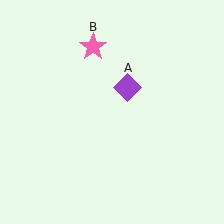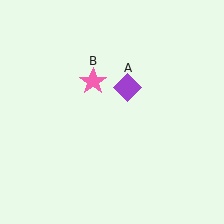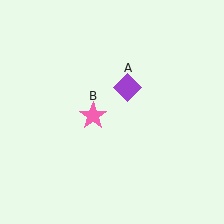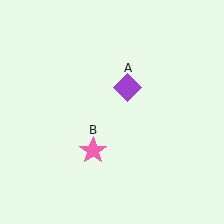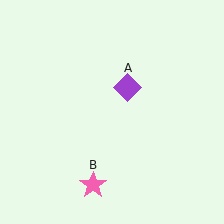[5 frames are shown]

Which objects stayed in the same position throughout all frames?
Purple diamond (object A) remained stationary.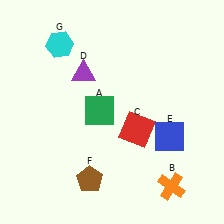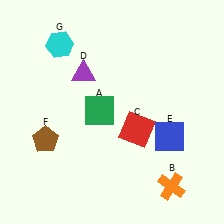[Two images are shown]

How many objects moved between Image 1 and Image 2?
1 object moved between the two images.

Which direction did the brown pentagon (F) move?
The brown pentagon (F) moved left.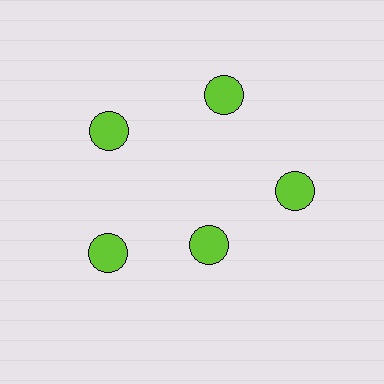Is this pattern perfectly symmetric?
No. The 5 lime circles are arranged in a ring, but one element near the 5 o'clock position is pulled inward toward the center, breaking the 5-fold rotational symmetry.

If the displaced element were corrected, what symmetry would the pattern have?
It would have 5-fold rotational symmetry — the pattern would map onto itself every 72 degrees.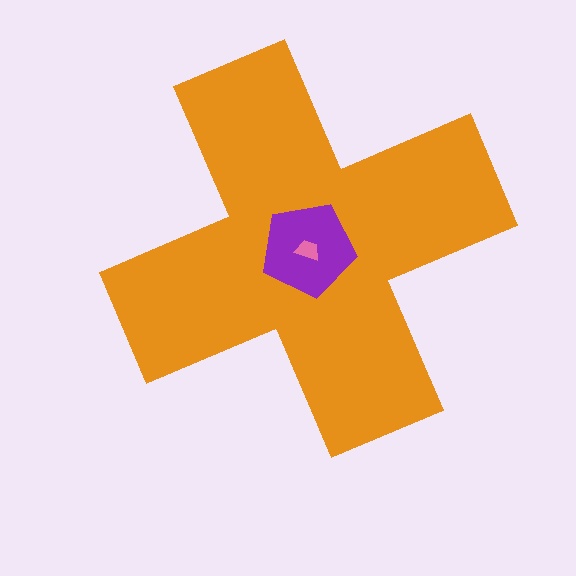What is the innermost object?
The pink trapezoid.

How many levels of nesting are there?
3.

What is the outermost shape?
The orange cross.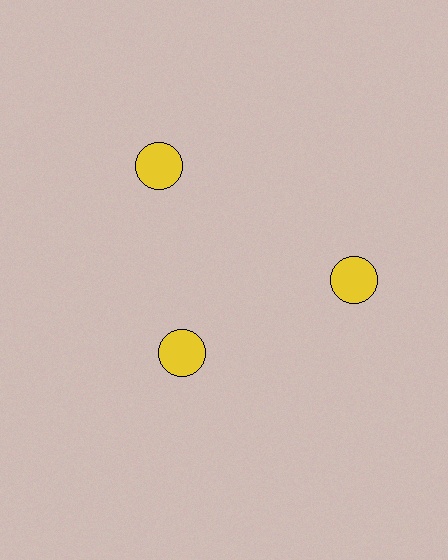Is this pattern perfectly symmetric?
No. The 3 yellow circles are arranged in a ring, but one element near the 7 o'clock position is pulled inward toward the center, breaking the 3-fold rotational symmetry.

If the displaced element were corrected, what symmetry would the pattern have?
It would have 3-fold rotational symmetry — the pattern would map onto itself every 120 degrees.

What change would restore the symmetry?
The symmetry would be restored by moving it outward, back onto the ring so that all 3 circles sit at equal angles and equal distance from the center.